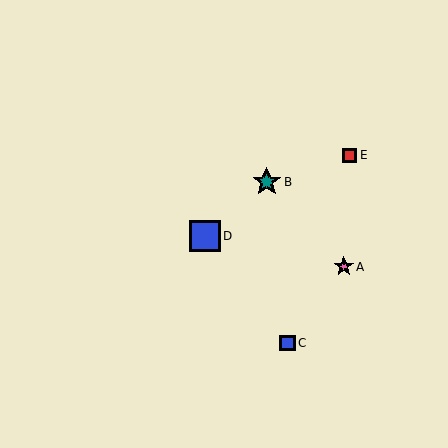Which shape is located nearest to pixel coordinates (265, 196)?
The teal star (labeled B) at (267, 182) is nearest to that location.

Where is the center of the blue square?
The center of the blue square is at (205, 236).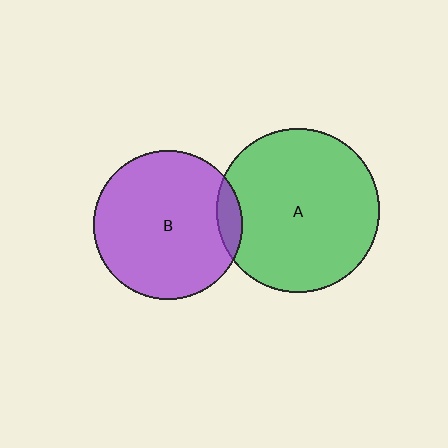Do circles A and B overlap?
Yes.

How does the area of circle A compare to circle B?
Approximately 1.2 times.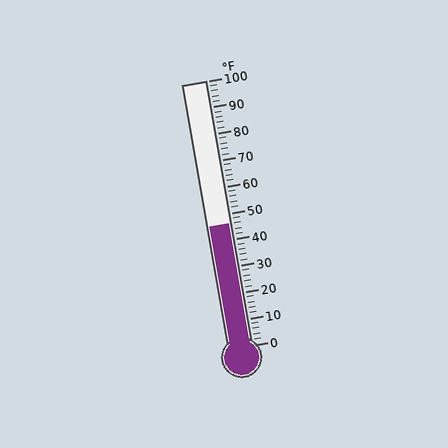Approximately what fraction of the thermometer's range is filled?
The thermometer is filled to approximately 45% of its range.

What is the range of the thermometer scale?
The thermometer scale ranges from 0°F to 100°F.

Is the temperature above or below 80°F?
The temperature is below 80°F.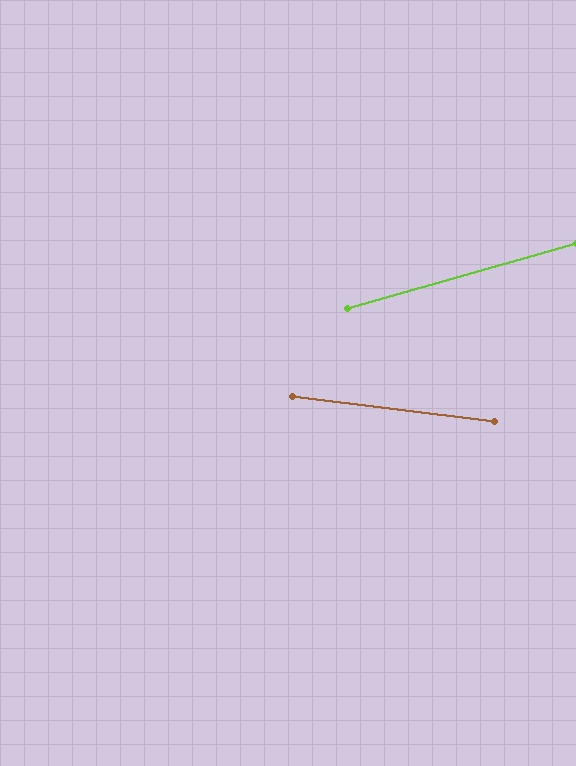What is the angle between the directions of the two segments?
Approximately 23 degrees.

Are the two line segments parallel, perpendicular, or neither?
Neither parallel nor perpendicular — they differ by about 23°.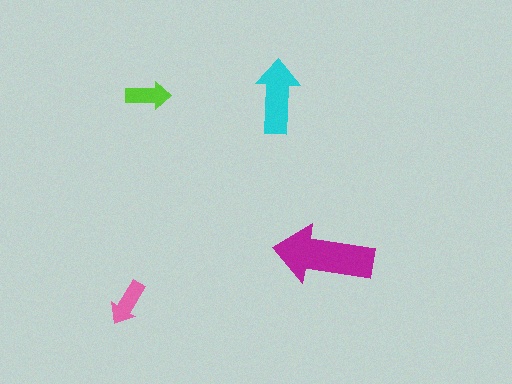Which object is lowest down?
The pink arrow is bottommost.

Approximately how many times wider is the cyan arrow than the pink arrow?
About 1.5 times wider.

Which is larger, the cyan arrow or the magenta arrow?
The magenta one.